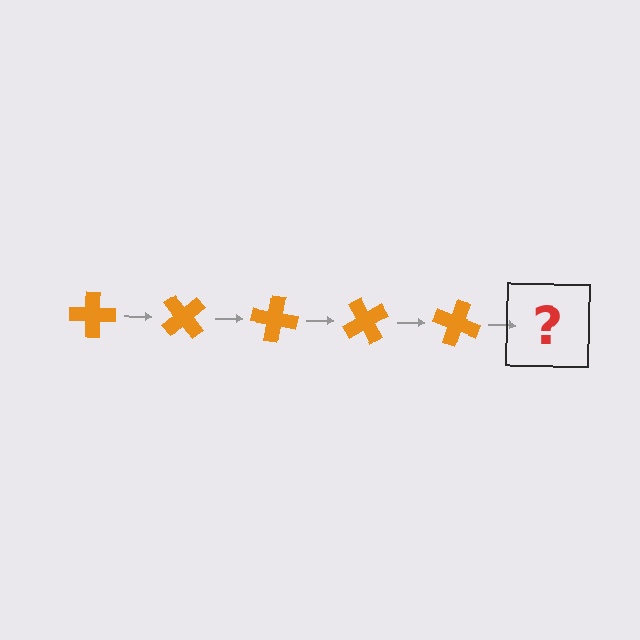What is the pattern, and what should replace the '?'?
The pattern is that the cross rotates 50 degrees each step. The '?' should be an orange cross rotated 250 degrees.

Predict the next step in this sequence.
The next step is an orange cross rotated 250 degrees.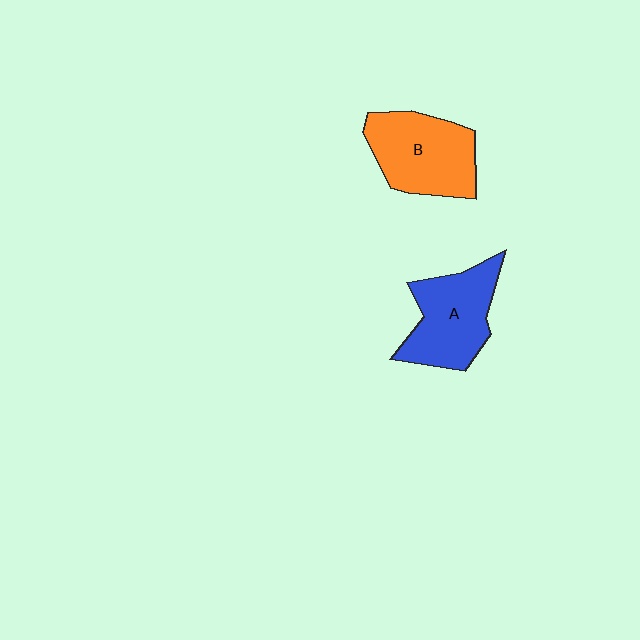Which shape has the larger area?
Shape B (orange).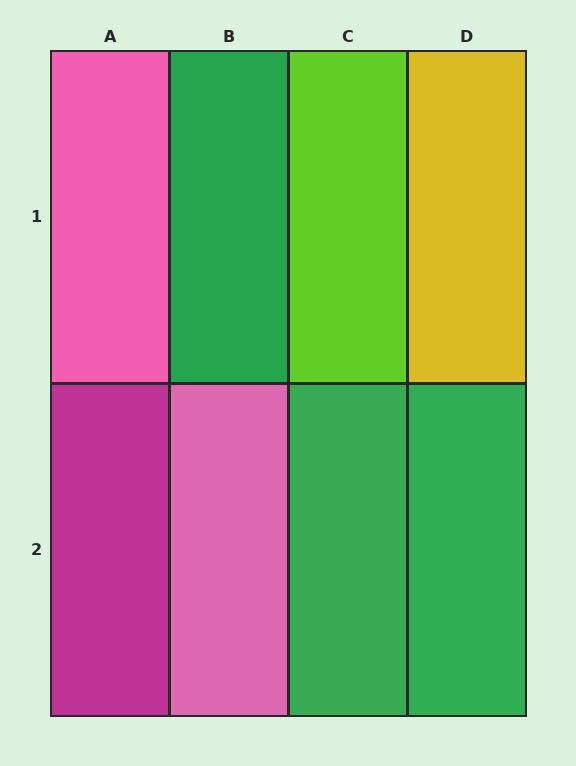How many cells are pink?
2 cells are pink.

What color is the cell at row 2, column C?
Green.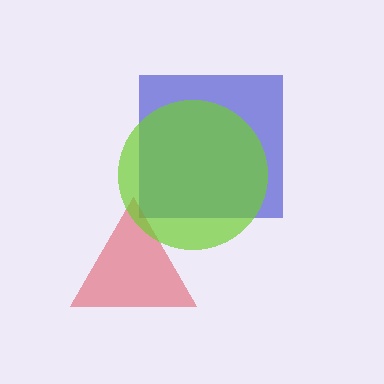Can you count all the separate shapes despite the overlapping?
Yes, there are 3 separate shapes.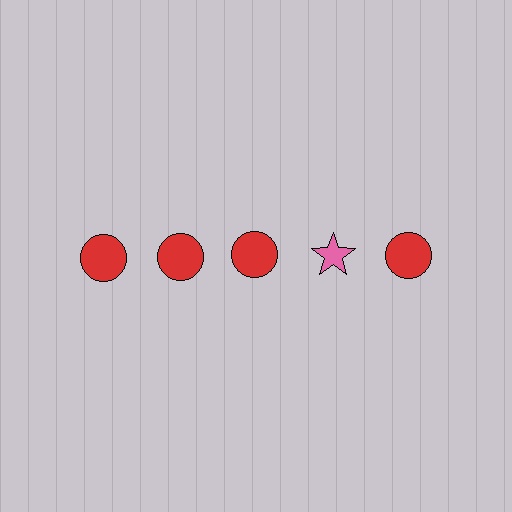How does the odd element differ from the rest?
It differs in both color (pink instead of red) and shape (star instead of circle).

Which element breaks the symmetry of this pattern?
The pink star in the top row, second from right column breaks the symmetry. All other shapes are red circles.